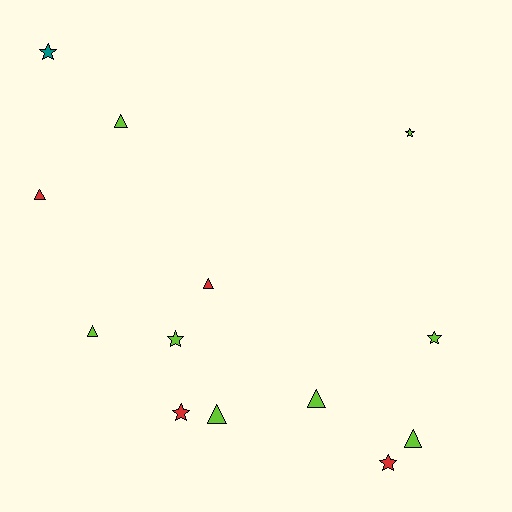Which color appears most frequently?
Lime, with 8 objects.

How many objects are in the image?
There are 13 objects.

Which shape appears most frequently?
Triangle, with 7 objects.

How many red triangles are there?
There are 2 red triangles.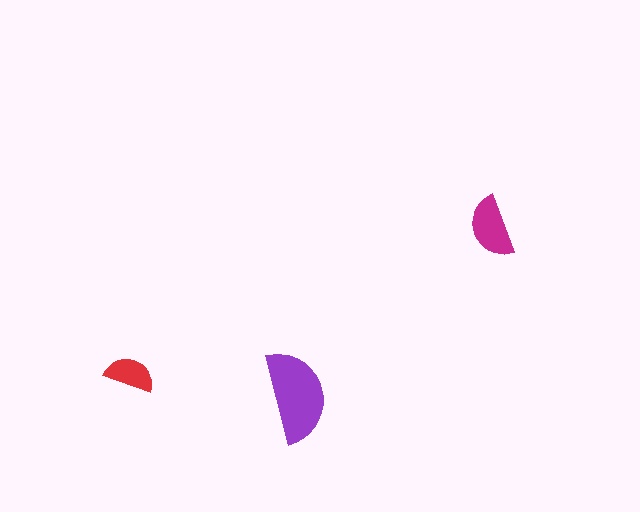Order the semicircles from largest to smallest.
the purple one, the magenta one, the red one.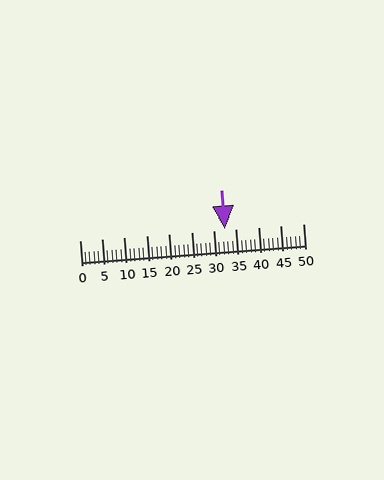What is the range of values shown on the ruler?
The ruler shows values from 0 to 50.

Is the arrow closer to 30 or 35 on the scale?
The arrow is closer to 35.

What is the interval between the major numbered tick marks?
The major tick marks are spaced 5 units apart.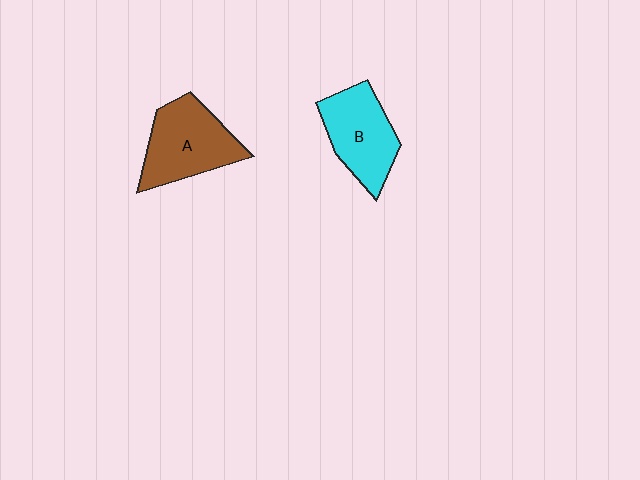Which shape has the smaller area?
Shape B (cyan).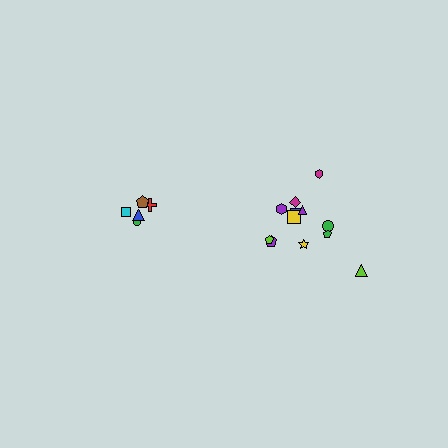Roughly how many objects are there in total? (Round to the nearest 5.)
Roughly 15 objects in total.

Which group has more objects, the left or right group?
The right group.